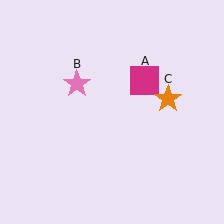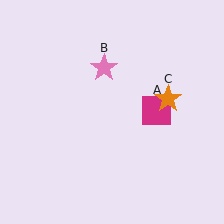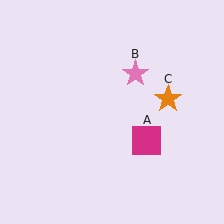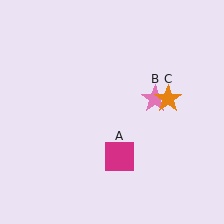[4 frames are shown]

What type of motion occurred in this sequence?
The magenta square (object A), pink star (object B) rotated clockwise around the center of the scene.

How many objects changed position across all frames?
2 objects changed position: magenta square (object A), pink star (object B).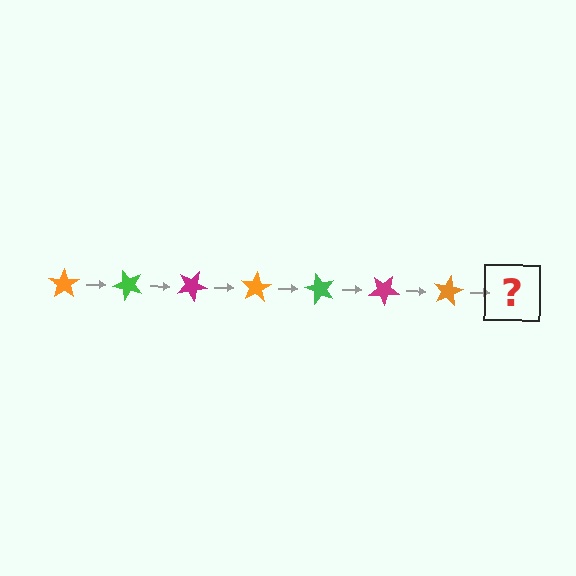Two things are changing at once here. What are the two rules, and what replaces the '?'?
The two rules are that it rotates 50 degrees each step and the color cycles through orange, green, and magenta. The '?' should be a green star, rotated 350 degrees from the start.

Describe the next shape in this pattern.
It should be a green star, rotated 350 degrees from the start.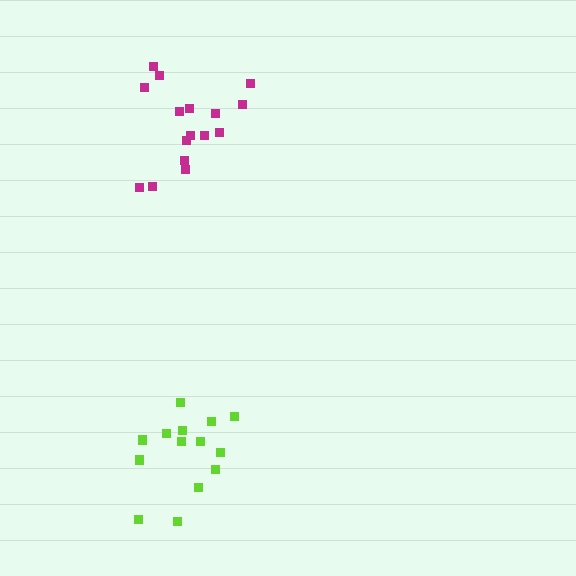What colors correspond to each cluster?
The clusters are colored: magenta, lime.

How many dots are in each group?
Group 1: 16 dots, Group 2: 14 dots (30 total).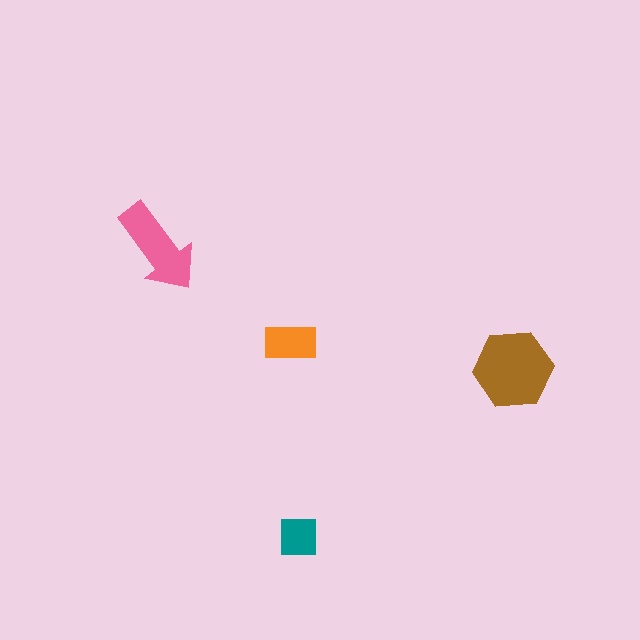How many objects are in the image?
There are 4 objects in the image.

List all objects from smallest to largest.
The teal square, the orange rectangle, the pink arrow, the brown hexagon.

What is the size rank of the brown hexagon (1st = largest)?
1st.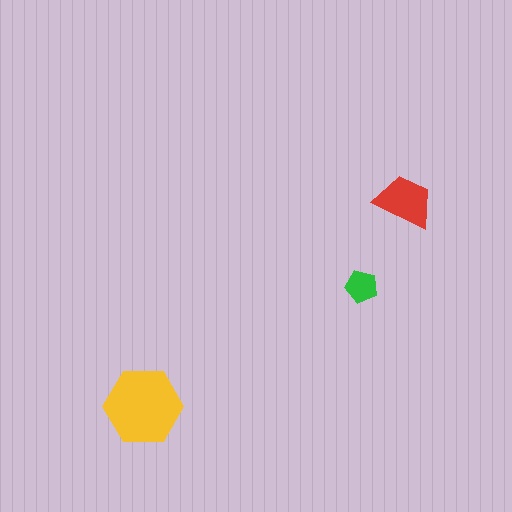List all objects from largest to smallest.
The yellow hexagon, the red trapezoid, the green pentagon.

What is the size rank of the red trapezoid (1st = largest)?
2nd.